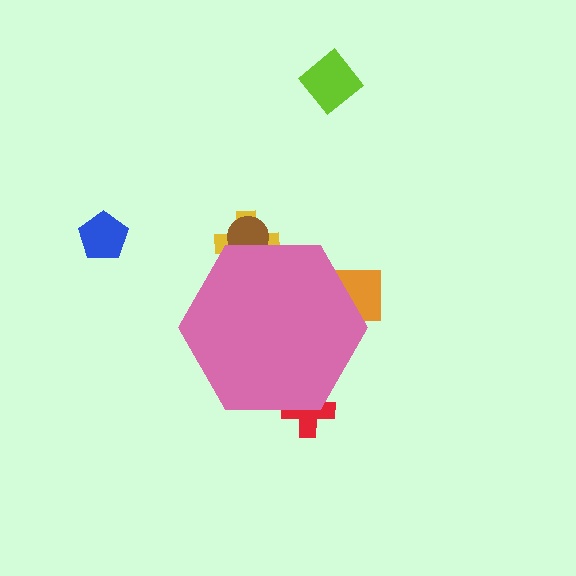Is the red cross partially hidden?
Yes, the red cross is partially hidden behind the pink hexagon.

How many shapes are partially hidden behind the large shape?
4 shapes are partially hidden.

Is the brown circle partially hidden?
Yes, the brown circle is partially hidden behind the pink hexagon.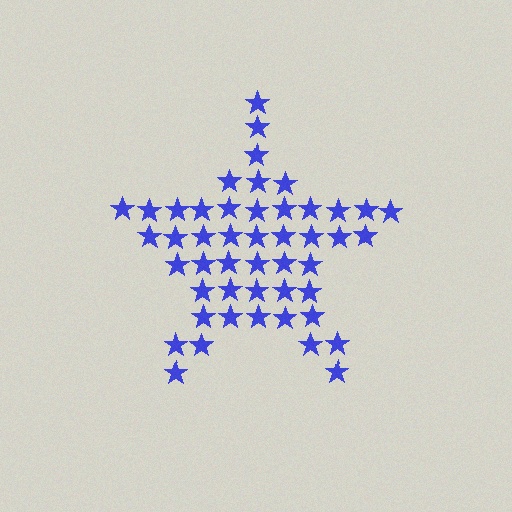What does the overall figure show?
The overall figure shows a star.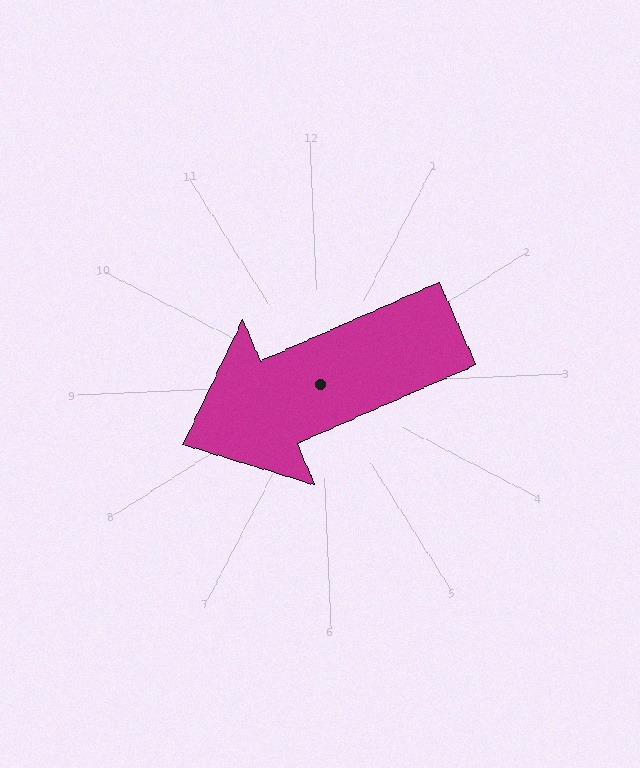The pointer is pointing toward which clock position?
Roughly 8 o'clock.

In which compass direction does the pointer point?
West.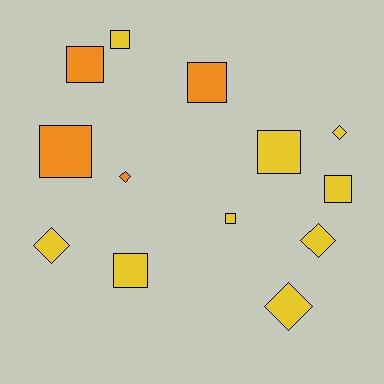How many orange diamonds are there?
There is 1 orange diamond.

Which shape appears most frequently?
Square, with 8 objects.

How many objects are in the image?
There are 13 objects.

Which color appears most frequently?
Yellow, with 9 objects.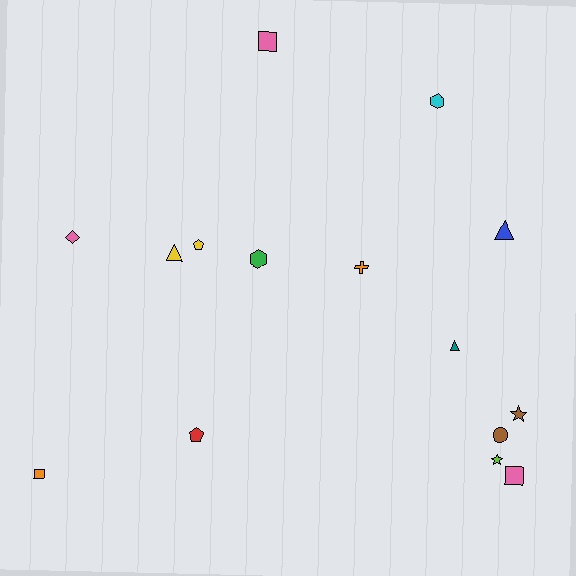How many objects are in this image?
There are 15 objects.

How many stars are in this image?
There are 2 stars.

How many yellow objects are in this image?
There are 2 yellow objects.